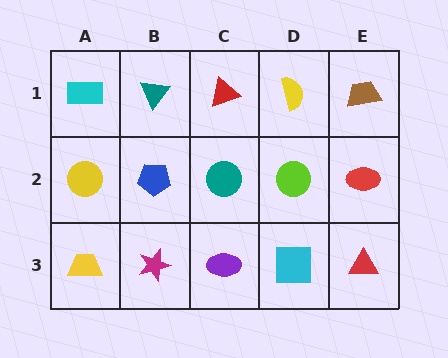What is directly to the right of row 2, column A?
A blue pentagon.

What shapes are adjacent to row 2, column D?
A yellow semicircle (row 1, column D), a cyan square (row 3, column D), a teal circle (row 2, column C), a red ellipse (row 2, column E).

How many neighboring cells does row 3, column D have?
3.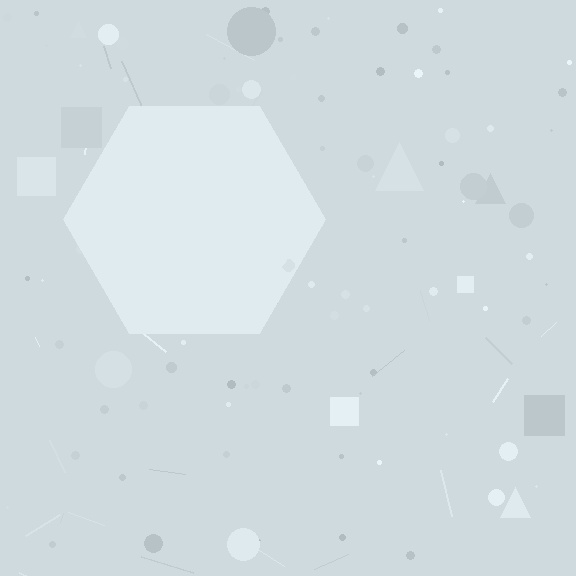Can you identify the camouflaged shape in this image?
The camouflaged shape is a hexagon.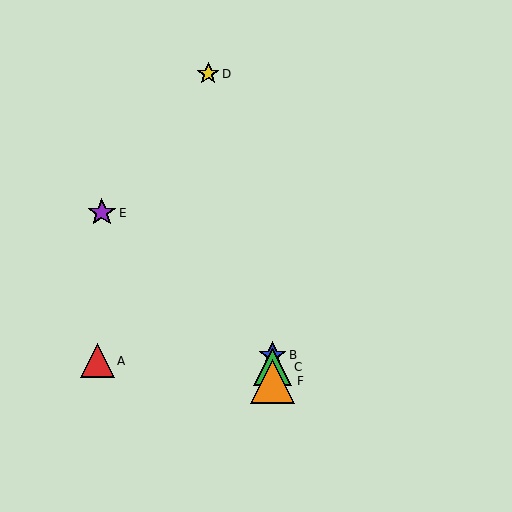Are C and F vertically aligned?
Yes, both are at x≈272.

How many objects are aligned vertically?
3 objects (B, C, F) are aligned vertically.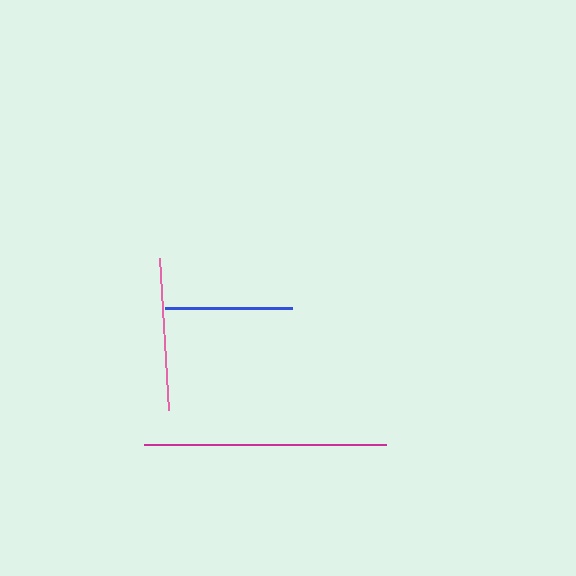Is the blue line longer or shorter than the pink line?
The pink line is longer than the blue line.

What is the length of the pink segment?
The pink segment is approximately 152 pixels long.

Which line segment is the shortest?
The blue line is the shortest at approximately 127 pixels.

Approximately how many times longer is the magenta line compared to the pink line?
The magenta line is approximately 1.6 times the length of the pink line.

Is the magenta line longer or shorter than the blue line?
The magenta line is longer than the blue line.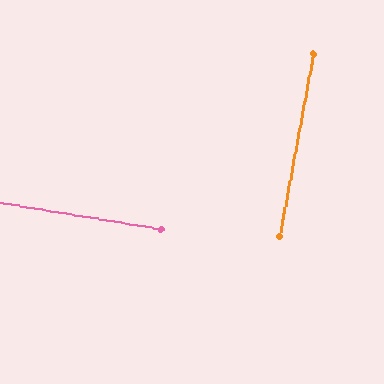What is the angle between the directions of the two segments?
Approximately 89 degrees.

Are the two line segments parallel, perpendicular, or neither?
Perpendicular — they meet at approximately 89°.